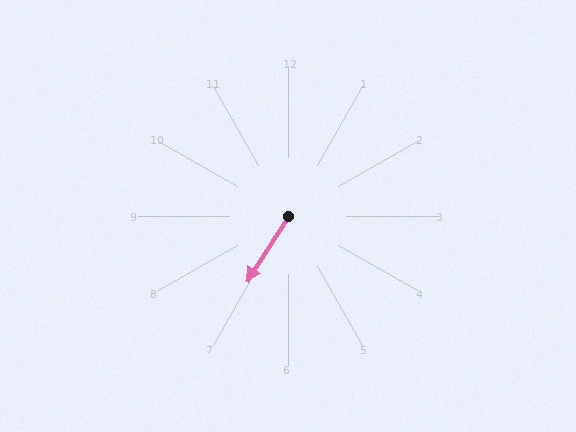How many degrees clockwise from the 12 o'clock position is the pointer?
Approximately 213 degrees.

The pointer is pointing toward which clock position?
Roughly 7 o'clock.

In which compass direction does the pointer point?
Southwest.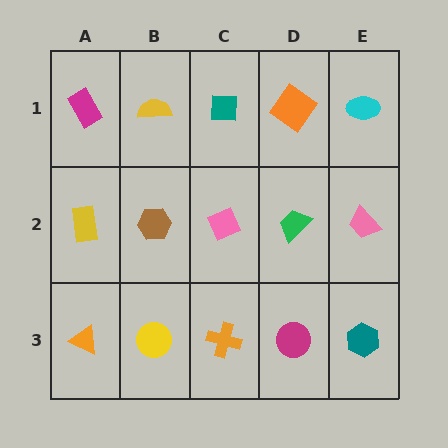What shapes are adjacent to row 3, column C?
A pink diamond (row 2, column C), a yellow circle (row 3, column B), a magenta circle (row 3, column D).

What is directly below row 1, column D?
A green trapezoid.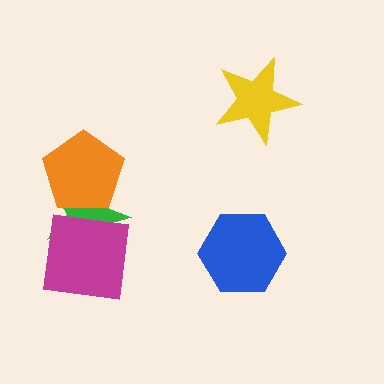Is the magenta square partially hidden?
No, no other shape covers it.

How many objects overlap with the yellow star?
0 objects overlap with the yellow star.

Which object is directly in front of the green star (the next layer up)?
The orange pentagon is directly in front of the green star.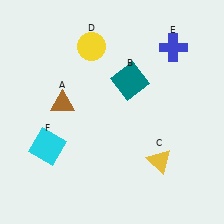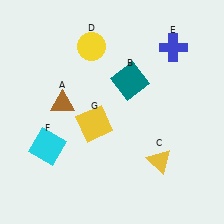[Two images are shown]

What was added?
A yellow square (G) was added in Image 2.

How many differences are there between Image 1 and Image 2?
There is 1 difference between the two images.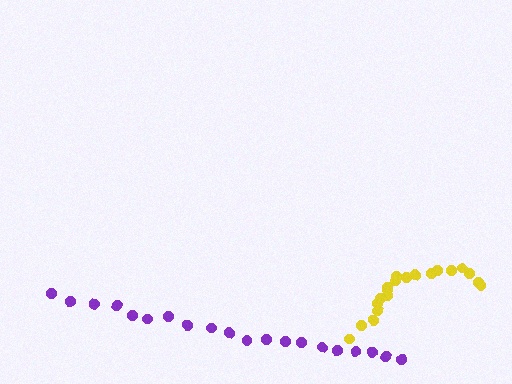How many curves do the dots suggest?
There are 2 distinct paths.